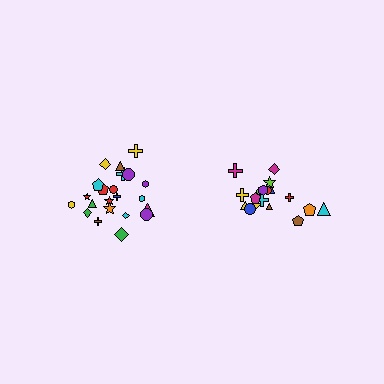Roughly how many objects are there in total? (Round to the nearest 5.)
Roughly 40 objects in total.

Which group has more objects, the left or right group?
The left group.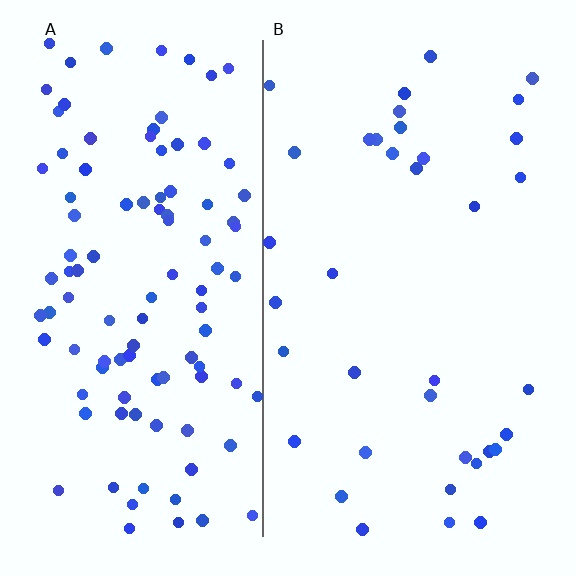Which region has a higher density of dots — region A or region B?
A (the left).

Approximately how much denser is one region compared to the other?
Approximately 2.9× — region A over region B.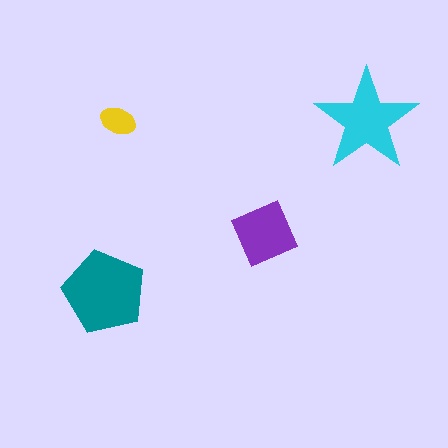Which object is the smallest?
The yellow ellipse.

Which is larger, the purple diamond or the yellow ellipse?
The purple diamond.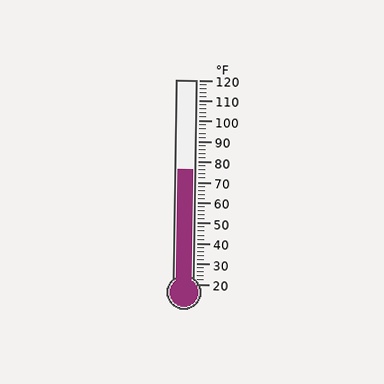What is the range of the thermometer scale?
The thermometer scale ranges from 20°F to 120°F.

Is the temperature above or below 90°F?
The temperature is below 90°F.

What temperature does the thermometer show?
The thermometer shows approximately 76°F.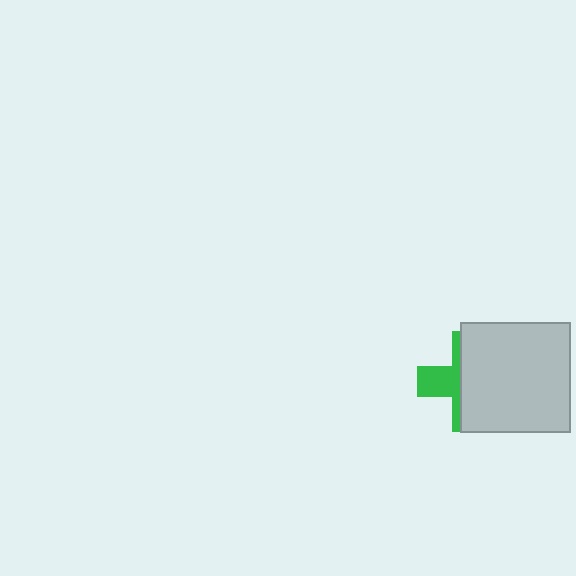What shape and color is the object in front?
The object in front is a light gray square.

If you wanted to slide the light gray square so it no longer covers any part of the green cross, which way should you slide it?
Slide it right — that is the most direct way to separate the two shapes.